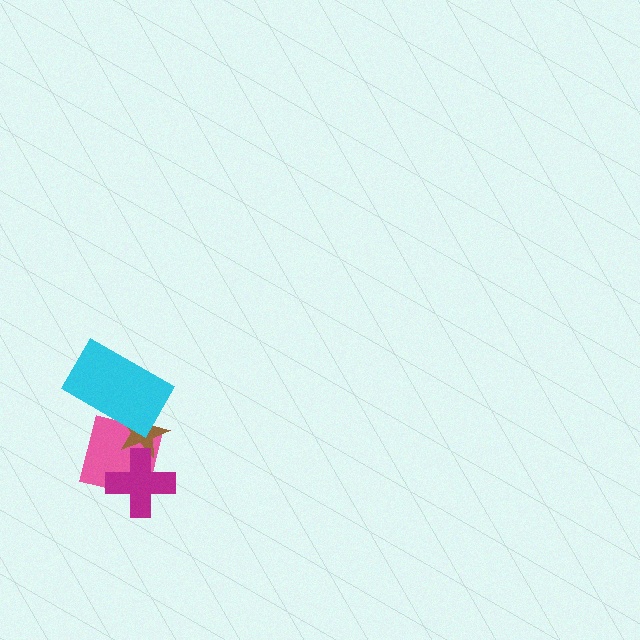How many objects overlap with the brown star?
3 objects overlap with the brown star.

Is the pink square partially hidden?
Yes, it is partially covered by another shape.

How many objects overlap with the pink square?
3 objects overlap with the pink square.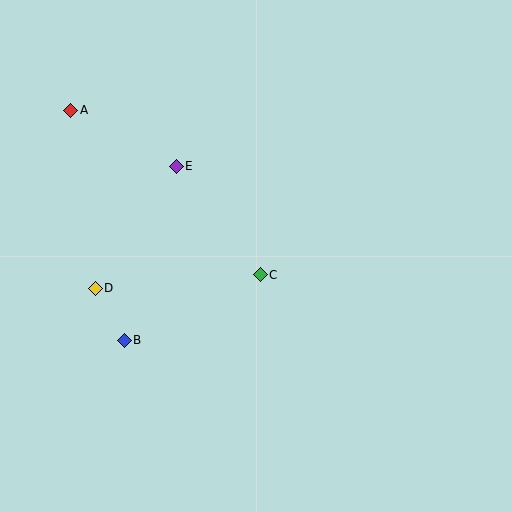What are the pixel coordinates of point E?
Point E is at (176, 166).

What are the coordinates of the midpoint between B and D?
The midpoint between B and D is at (110, 314).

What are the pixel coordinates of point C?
Point C is at (260, 275).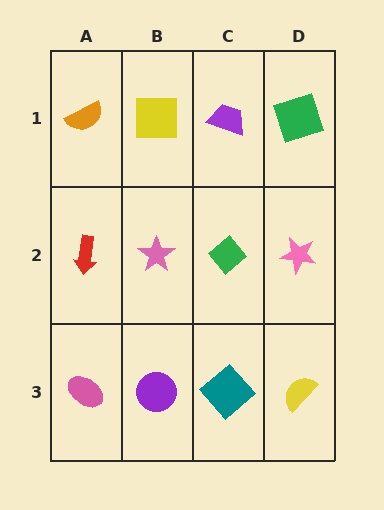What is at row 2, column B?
A pink star.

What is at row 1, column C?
A purple trapezoid.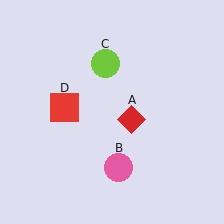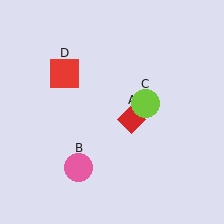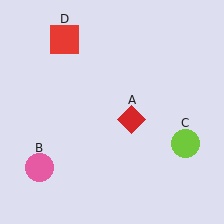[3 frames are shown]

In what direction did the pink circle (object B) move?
The pink circle (object B) moved left.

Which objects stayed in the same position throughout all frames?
Red diamond (object A) remained stationary.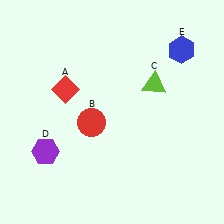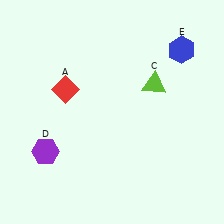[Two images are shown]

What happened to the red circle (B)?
The red circle (B) was removed in Image 2. It was in the bottom-left area of Image 1.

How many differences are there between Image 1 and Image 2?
There is 1 difference between the two images.